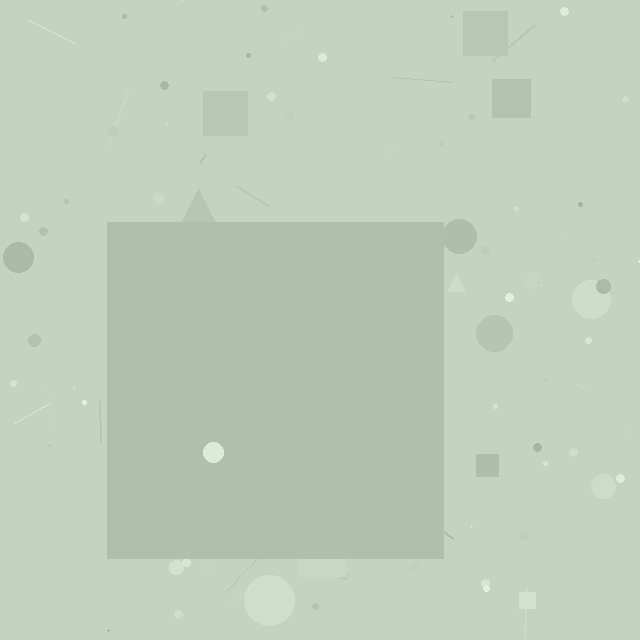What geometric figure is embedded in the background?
A square is embedded in the background.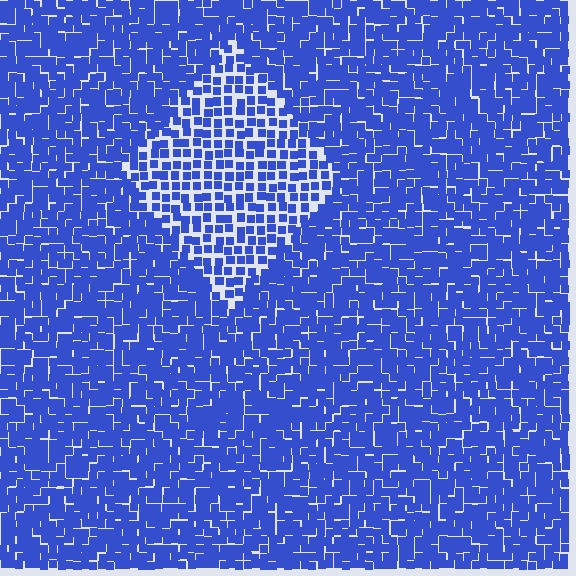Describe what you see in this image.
The image contains small blue elements arranged at two different densities. A diamond-shaped region is visible where the elements are less densely packed than the surrounding area.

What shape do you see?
I see a diamond.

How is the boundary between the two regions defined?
The boundary is defined by a change in element density (approximately 1.7x ratio). All elements are the same color, size, and shape.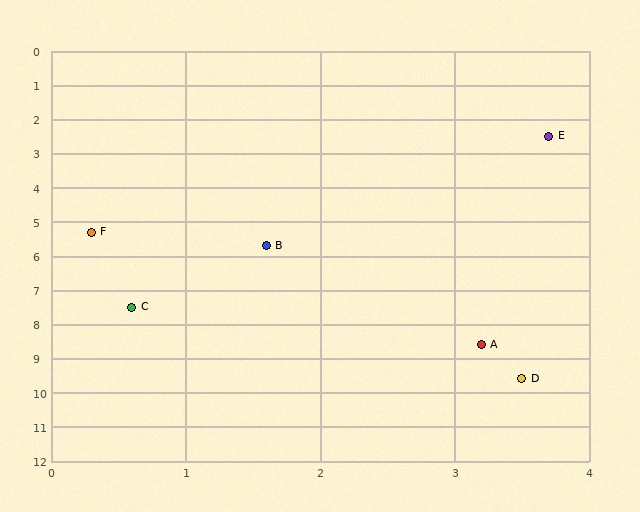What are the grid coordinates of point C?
Point C is at approximately (0.6, 7.5).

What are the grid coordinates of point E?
Point E is at approximately (3.7, 2.5).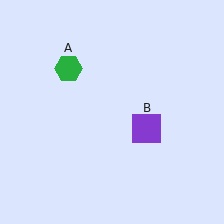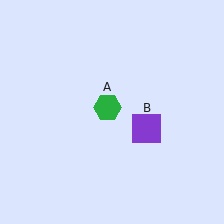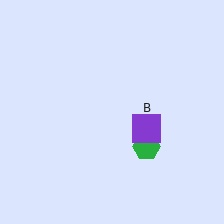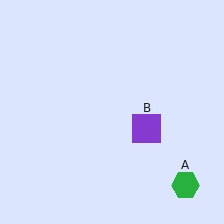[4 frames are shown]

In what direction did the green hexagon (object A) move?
The green hexagon (object A) moved down and to the right.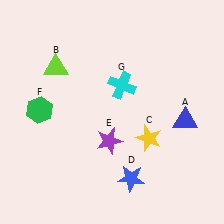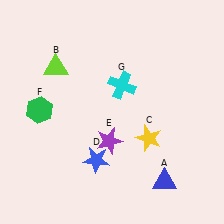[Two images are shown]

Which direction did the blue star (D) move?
The blue star (D) moved left.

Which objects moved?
The objects that moved are: the blue triangle (A), the blue star (D).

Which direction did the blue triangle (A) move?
The blue triangle (A) moved down.